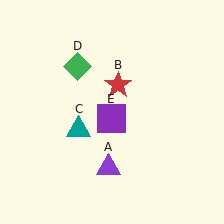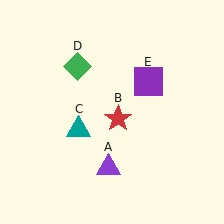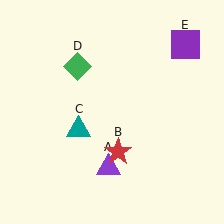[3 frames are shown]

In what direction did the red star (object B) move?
The red star (object B) moved down.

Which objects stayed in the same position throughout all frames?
Purple triangle (object A) and teal triangle (object C) and green diamond (object D) remained stationary.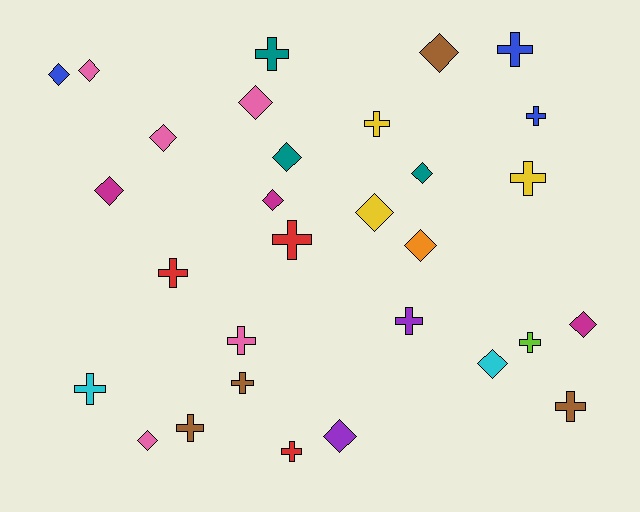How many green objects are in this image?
There are no green objects.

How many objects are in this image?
There are 30 objects.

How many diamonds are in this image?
There are 15 diamonds.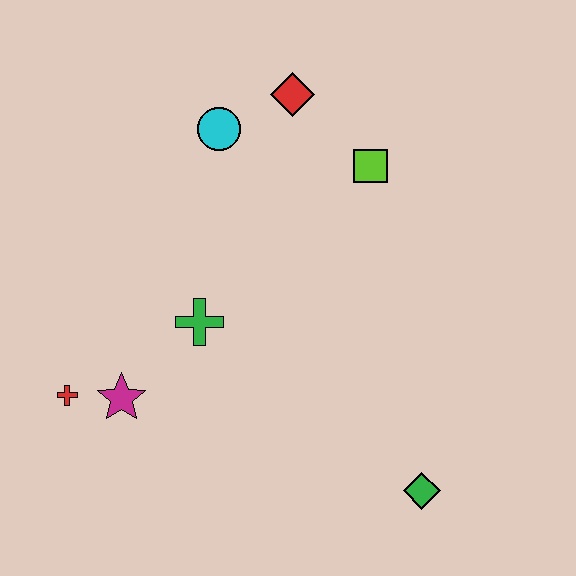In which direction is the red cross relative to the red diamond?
The red cross is below the red diamond.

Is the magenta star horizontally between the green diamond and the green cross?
No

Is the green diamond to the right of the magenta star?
Yes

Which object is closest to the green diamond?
The green cross is closest to the green diamond.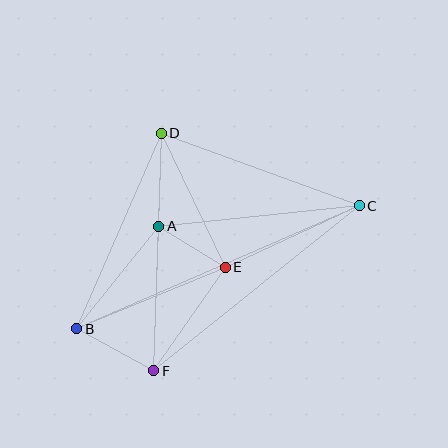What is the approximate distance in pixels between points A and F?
The distance between A and F is approximately 145 pixels.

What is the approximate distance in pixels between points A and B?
The distance between A and B is approximately 132 pixels.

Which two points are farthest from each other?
Points B and C are farthest from each other.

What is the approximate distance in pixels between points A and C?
The distance between A and C is approximately 202 pixels.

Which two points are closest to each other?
Points A and E are closest to each other.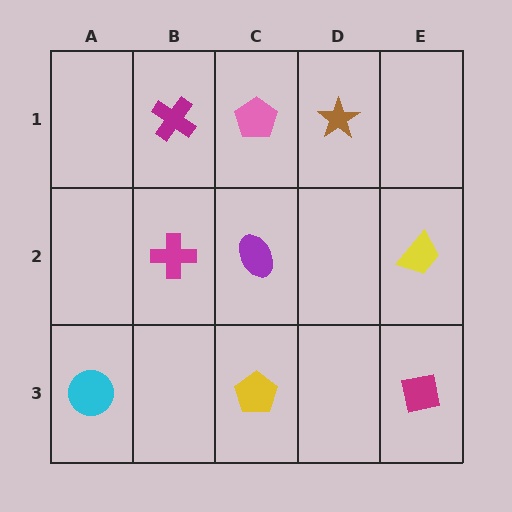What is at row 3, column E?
A magenta square.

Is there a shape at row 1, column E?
No, that cell is empty.